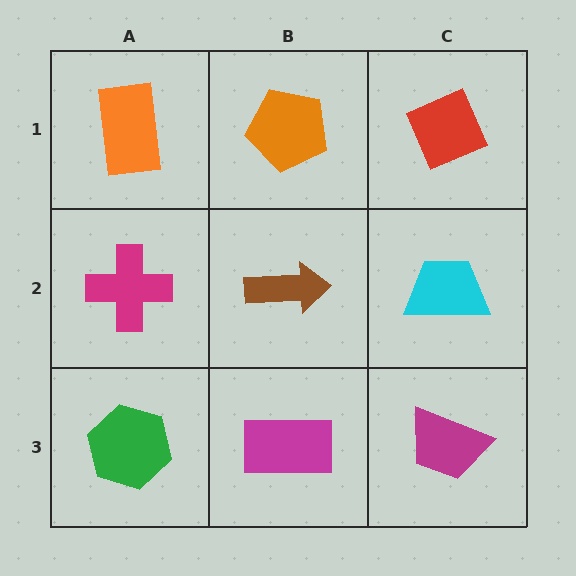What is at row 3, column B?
A magenta rectangle.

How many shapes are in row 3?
3 shapes.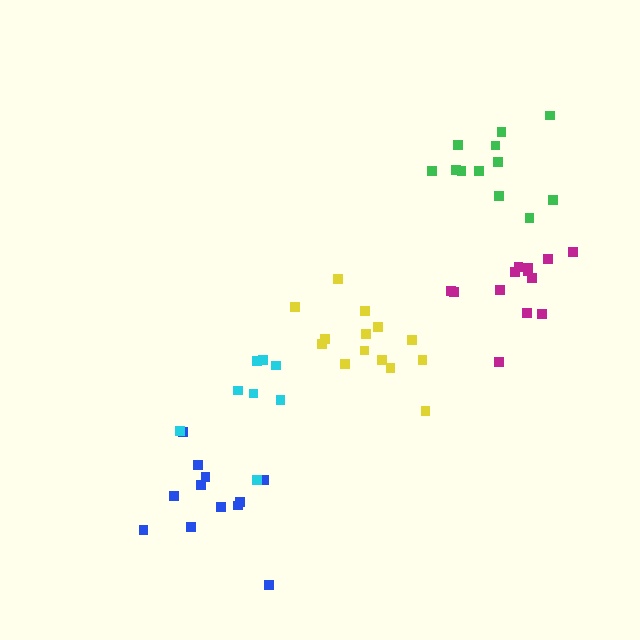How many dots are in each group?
Group 1: 12 dots, Group 2: 12 dots, Group 3: 13 dots, Group 4: 8 dots, Group 5: 14 dots (59 total).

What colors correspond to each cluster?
The clusters are colored: blue, green, magenta, cyan, yellow.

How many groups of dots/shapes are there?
There are 5 groups.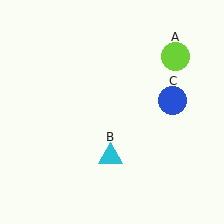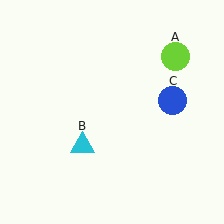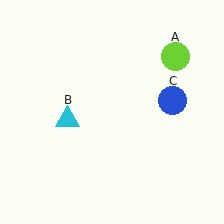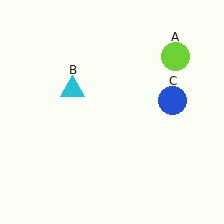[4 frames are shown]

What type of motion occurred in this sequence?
The cyan triangle (object B) rotated clockwise around the center of the scene.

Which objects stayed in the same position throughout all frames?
Lime circle (object A) and blue circle (object C) remained stationary.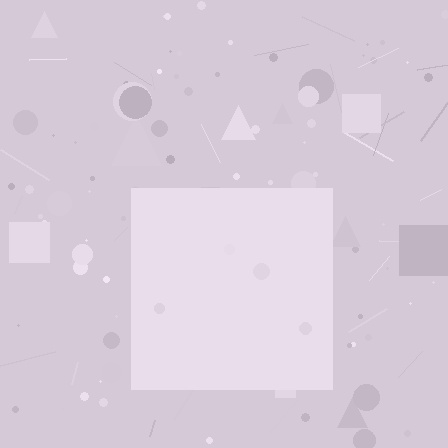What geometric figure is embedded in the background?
A square is embedded in the background.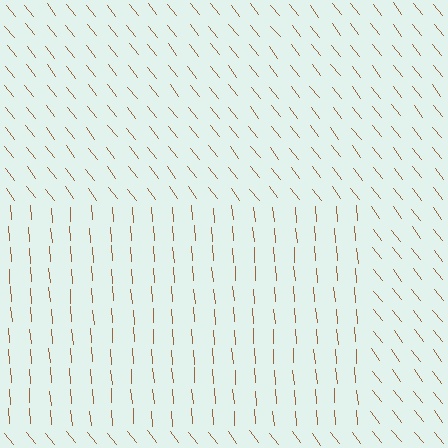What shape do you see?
I see a rectangle.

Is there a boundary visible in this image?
Yes, there is a texture boundary formed by a change in line orientation.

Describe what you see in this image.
The image is filled with small brown line segments. A rectangle region in the image has lines oriented differently from the surrounding lines, creating a visible texture boundary.